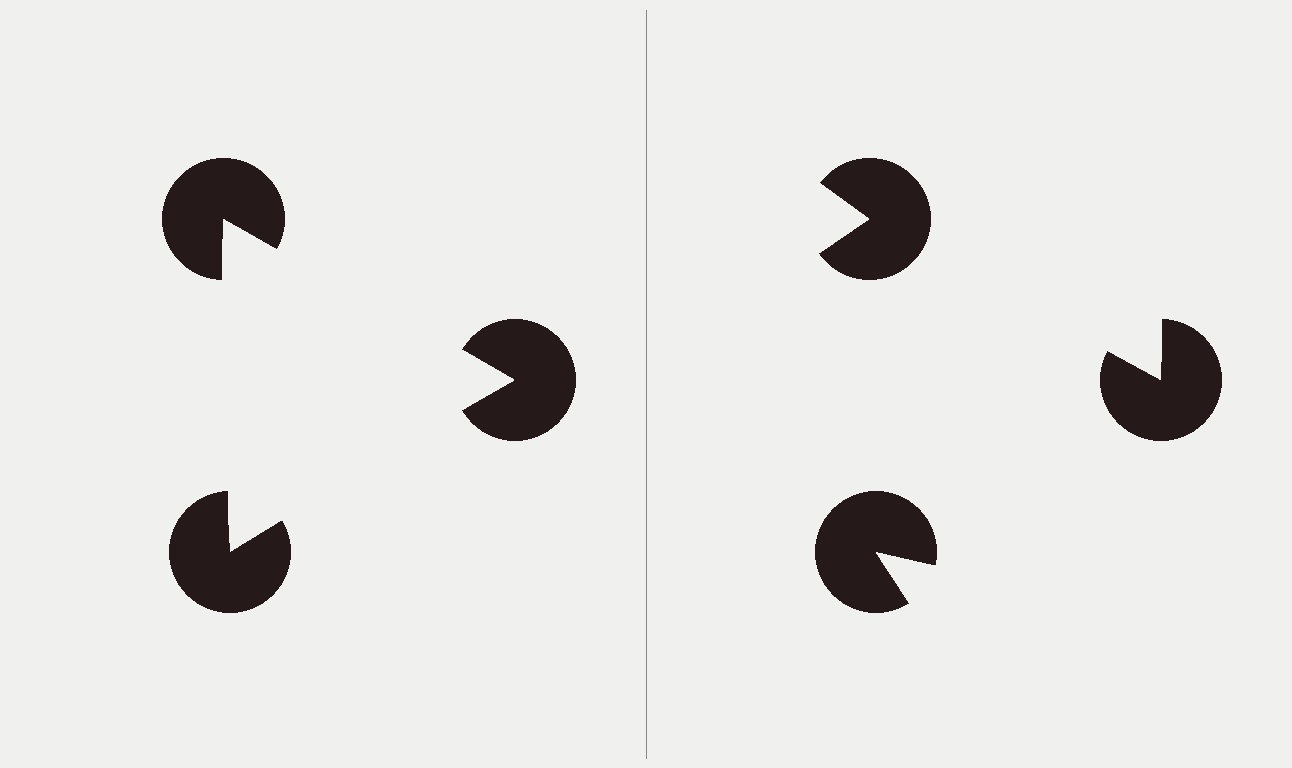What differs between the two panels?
The pac-man discs are positioned identically on both sides; only the wedge orientations differ. On the left they align to a triangle; on the right they are misaligned.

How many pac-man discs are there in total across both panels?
6 — 3 on each side.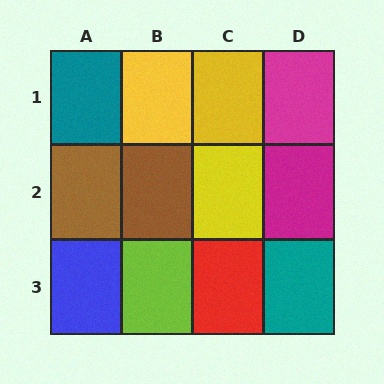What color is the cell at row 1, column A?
Teal.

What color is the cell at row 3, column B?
Lime.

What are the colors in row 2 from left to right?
Brown, brown, yellow, magenta.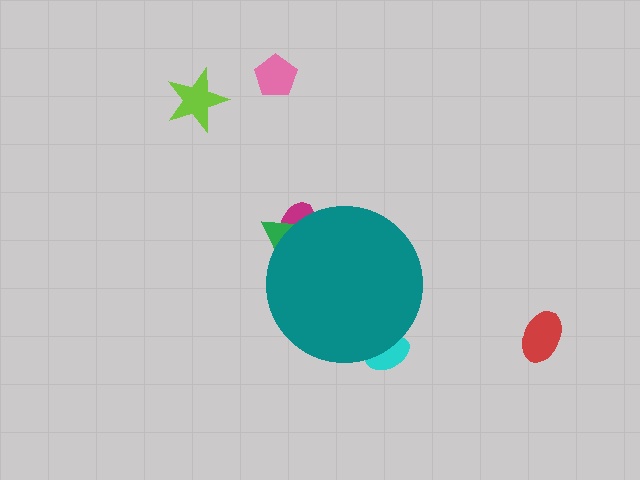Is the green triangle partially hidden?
Yes, the green triangle is partially hidden behind the teal circle.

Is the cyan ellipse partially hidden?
Yes, the cyan ellipse is partially hidden behind the teal circle.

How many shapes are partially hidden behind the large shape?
3 shapes are partially hidden.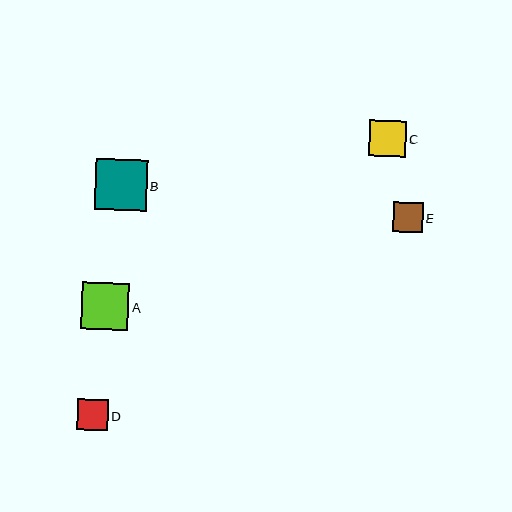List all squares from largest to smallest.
From largest to smallest: B, A, C, D, E.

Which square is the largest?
Square B is the largest with a size of approximately 52 pixels.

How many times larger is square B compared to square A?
Square B is approximately 1.1 times the size of square A.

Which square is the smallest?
Square E is the smallest with a size of approximately 30 pixels.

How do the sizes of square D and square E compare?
Square D and square E are approximately the same size.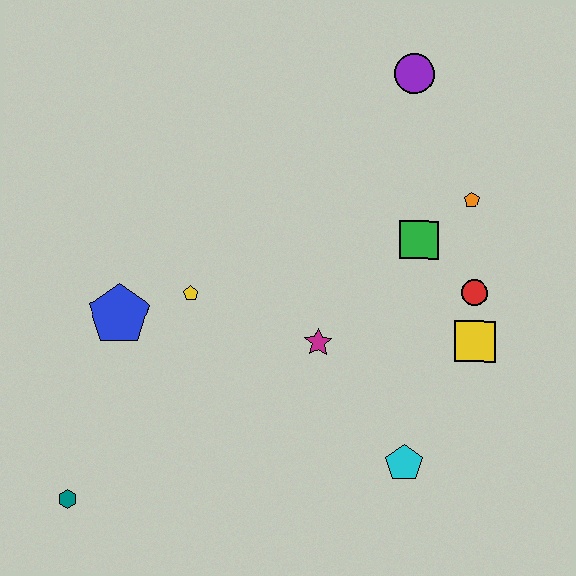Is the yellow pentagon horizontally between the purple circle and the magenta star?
No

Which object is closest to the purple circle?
The orange pentagon is closest to the purple circle.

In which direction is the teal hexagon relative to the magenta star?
The teal hexagon is to the left of the magenta star.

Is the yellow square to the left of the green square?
No